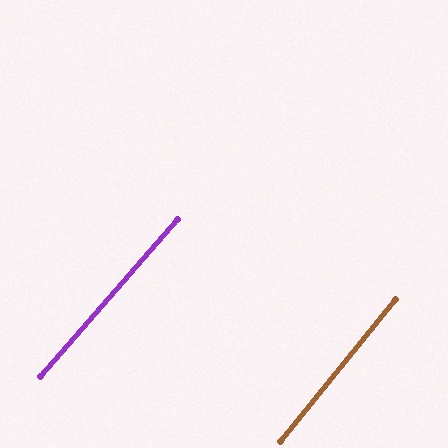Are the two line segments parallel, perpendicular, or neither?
Parallel — their directions differ by only 2.0°.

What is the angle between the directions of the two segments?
Approximately 2 degrees.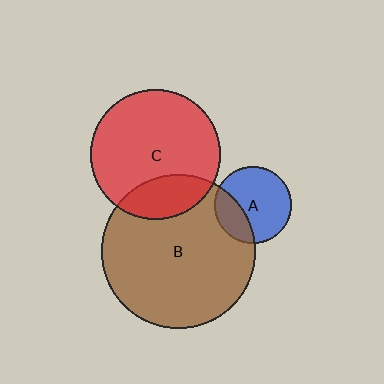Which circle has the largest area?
Circle B (brown).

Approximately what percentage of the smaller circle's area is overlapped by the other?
Approximately 20%.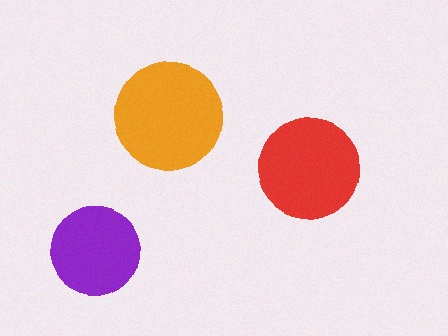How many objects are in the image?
There are 3 objects in the image.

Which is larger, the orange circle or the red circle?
The orange one.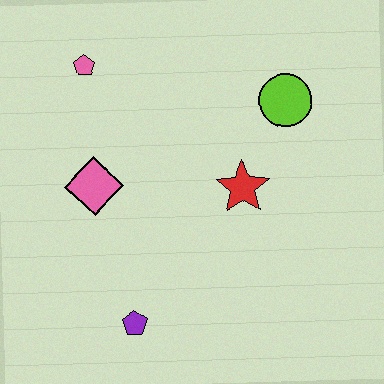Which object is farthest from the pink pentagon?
The purple pentagon is farthest from the pink pentagon.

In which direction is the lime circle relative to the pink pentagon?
The lime circle is to the right of the pink pentagon.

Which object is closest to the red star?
The lime circle is closest to the red star.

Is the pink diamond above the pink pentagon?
No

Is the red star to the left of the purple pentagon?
No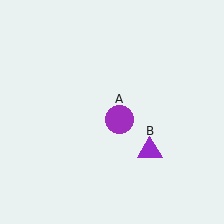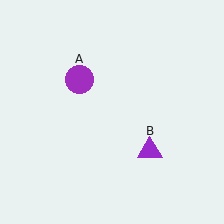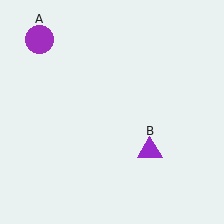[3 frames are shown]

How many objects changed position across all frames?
1 object changed position: purple circle (object A).